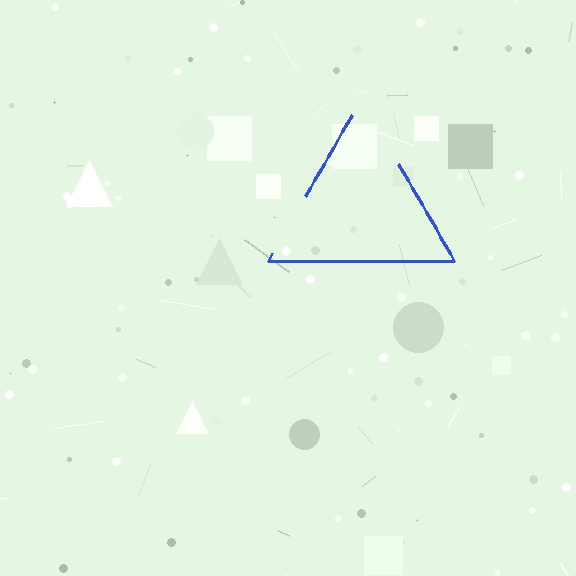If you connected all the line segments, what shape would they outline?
They would outline a triangle.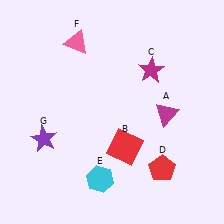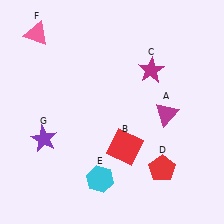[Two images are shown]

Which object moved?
The pink triangle (F) moved left.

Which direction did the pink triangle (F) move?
The pink triangle (F) moved left.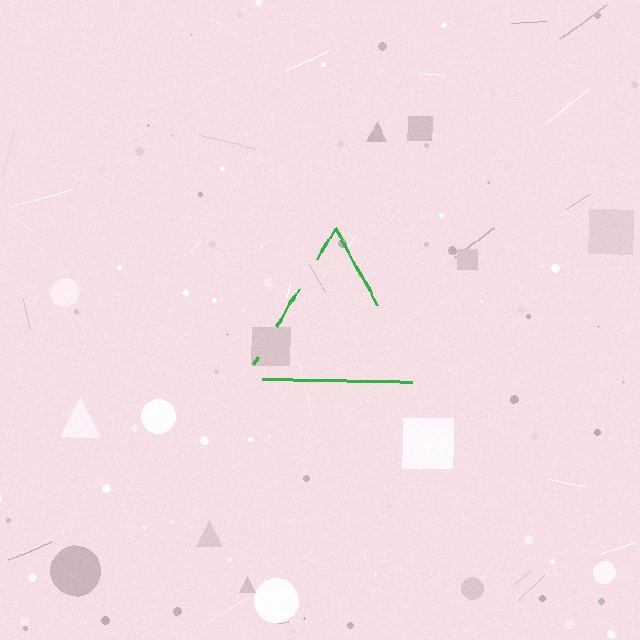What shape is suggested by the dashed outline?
The dashed outline suggests a triangle.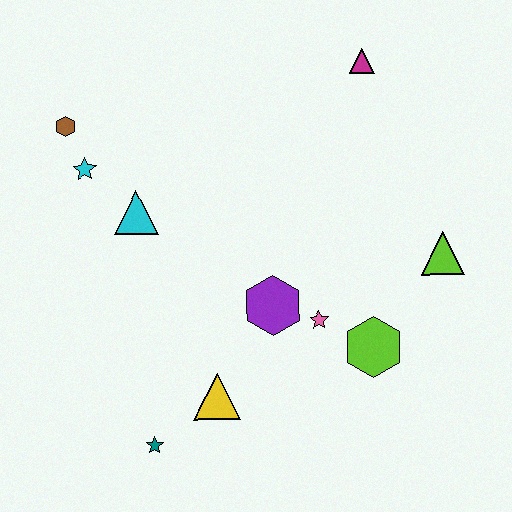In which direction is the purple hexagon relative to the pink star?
The purple hexagon is to the left of the pink star.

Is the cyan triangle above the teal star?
Yes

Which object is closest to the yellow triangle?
The teal star is closest to the yellow triangle.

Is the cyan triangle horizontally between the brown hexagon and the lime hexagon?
Yes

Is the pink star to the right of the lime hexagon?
No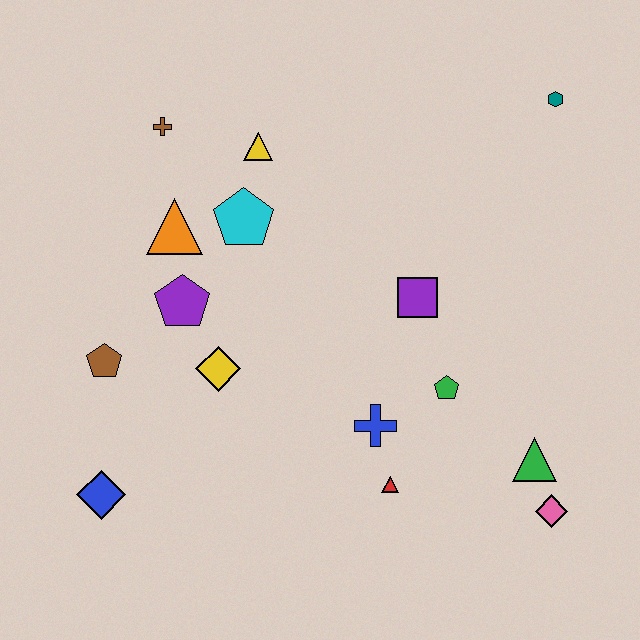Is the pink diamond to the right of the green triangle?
Yes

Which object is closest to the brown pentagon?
The purple pentagon is closest to the brown pentagon.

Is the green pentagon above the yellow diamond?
No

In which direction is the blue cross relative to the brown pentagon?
The blue cross is to the right of the brown pentagon.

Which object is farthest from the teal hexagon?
The blue diamond is farthest from the teal hexagon.